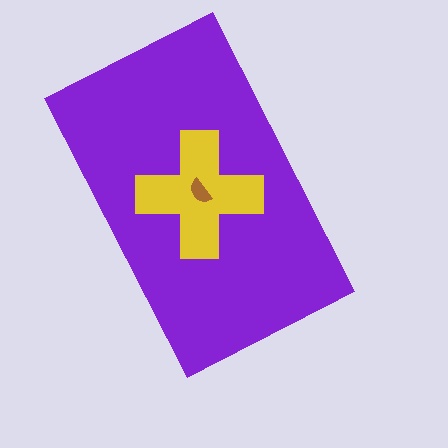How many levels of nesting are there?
3.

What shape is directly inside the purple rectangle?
The yellow cross.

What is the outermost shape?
The purple rectangle.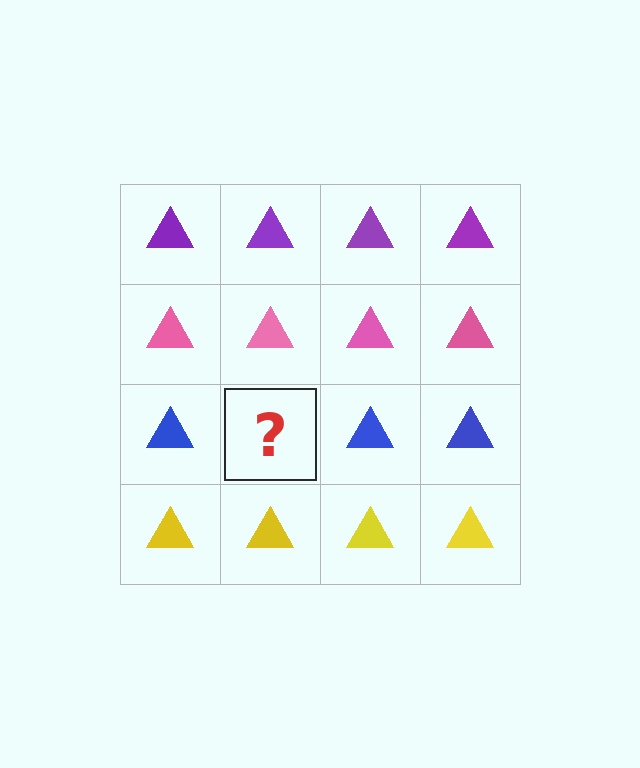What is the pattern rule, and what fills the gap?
The rule is that each row has a consistent color. The gap should be filled with a blue triangle.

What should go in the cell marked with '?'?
The missing cell should contain a blue triangle.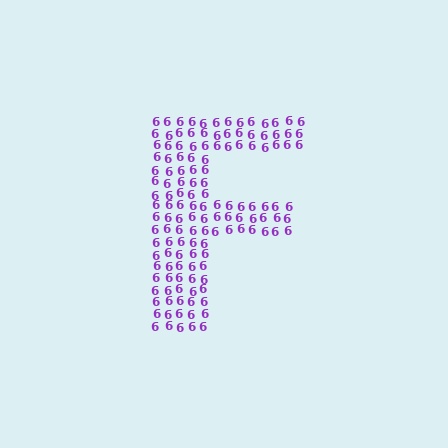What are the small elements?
The small elements are digit 6's.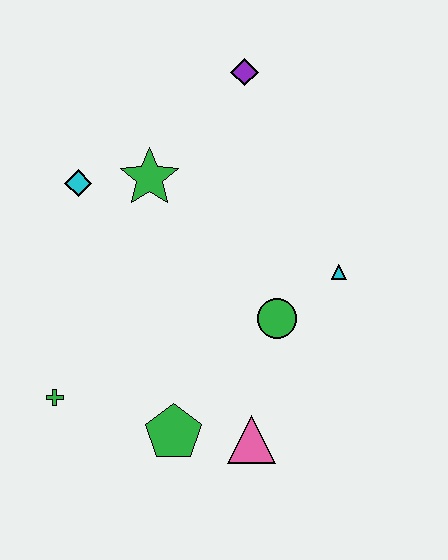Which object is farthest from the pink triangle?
The purple diamond is farthest from the pink triangle.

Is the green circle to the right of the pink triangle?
Yes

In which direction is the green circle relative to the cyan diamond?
The green circle is to the right of the cyan diamond.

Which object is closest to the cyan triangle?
The green circle is closest to the cyan triangle.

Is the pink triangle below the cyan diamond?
Yes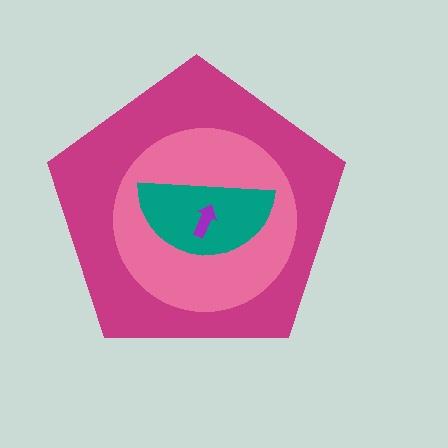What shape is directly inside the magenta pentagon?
The pink circle.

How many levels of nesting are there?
4.